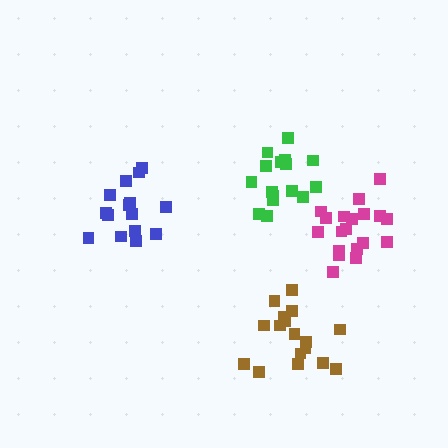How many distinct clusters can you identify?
There are 4 distinct clusters.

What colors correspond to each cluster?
The clusters are colored: green, brown, blue, magenta.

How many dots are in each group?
Group 1: 16 dots, Group 2: 17 dots, Group 3: 15 dots, Group 4: 19 dots (67 total).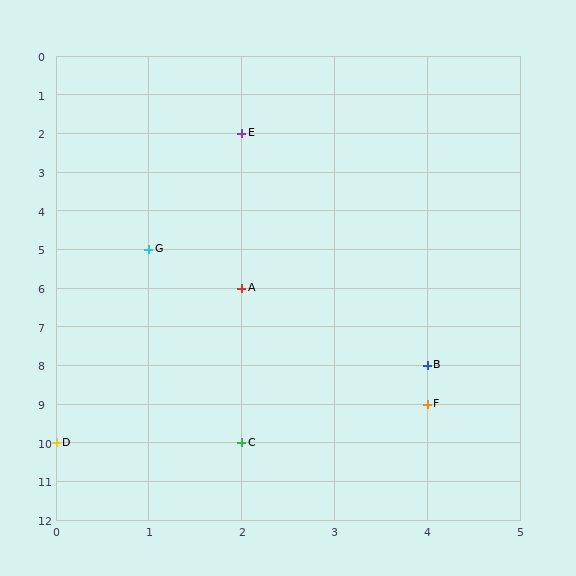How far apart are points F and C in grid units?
Points F and C are 2 columns and 1 row apart (about 2.2 grid units diagonally).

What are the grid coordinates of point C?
Point C is at grid coordinates (2, 10).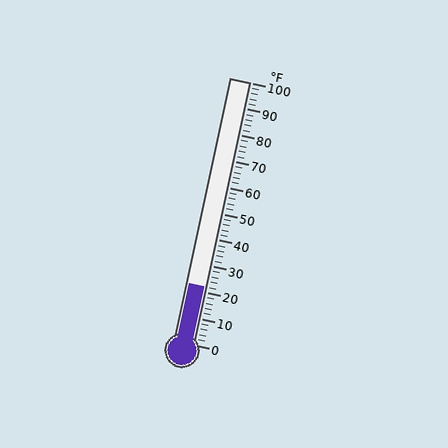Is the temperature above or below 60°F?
The temperature is below 60°F.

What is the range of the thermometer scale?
The thermometer scale ranges from 0°F to 100°F.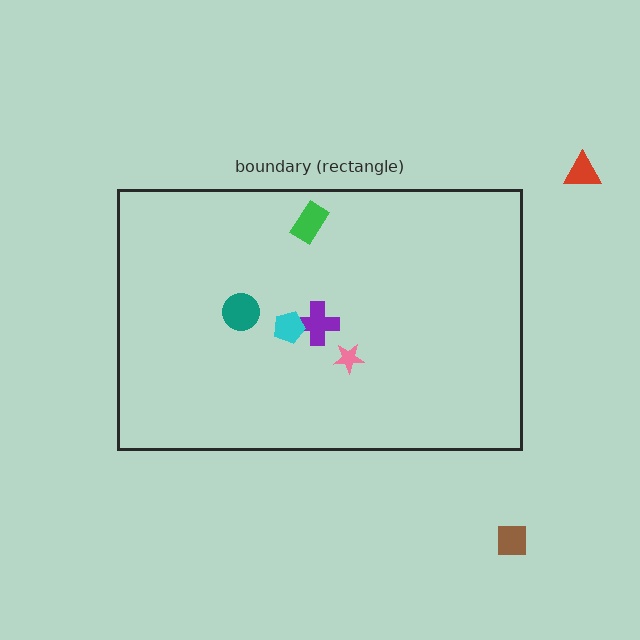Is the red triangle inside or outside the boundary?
Outside.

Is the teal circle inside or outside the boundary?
Inside.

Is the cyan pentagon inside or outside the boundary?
Inside.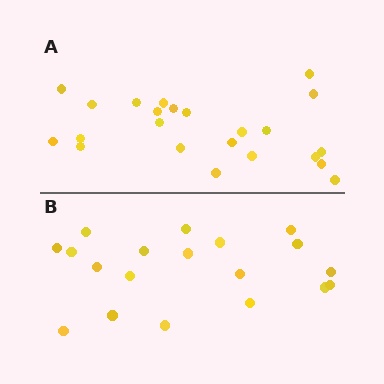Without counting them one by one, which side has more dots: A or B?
Region A (the top region) has more dots.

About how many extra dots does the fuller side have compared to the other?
Region A has about 4 more dots than region B.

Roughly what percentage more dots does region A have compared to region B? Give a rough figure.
About 20% more.